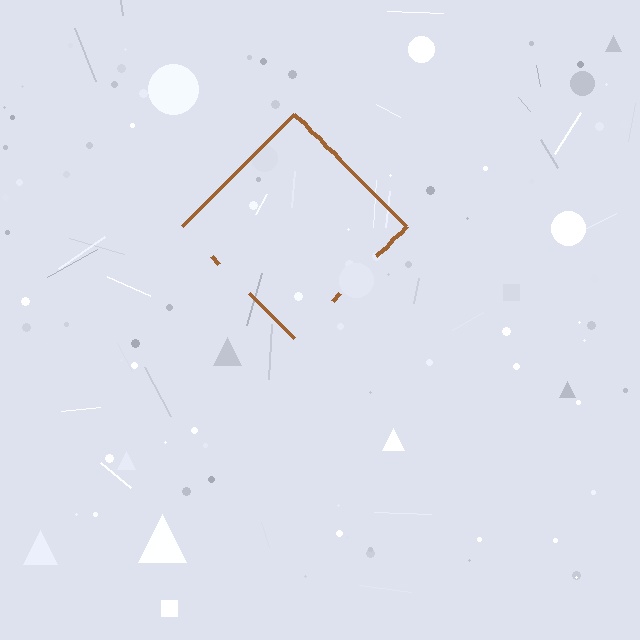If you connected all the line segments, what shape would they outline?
They would outline a diamond.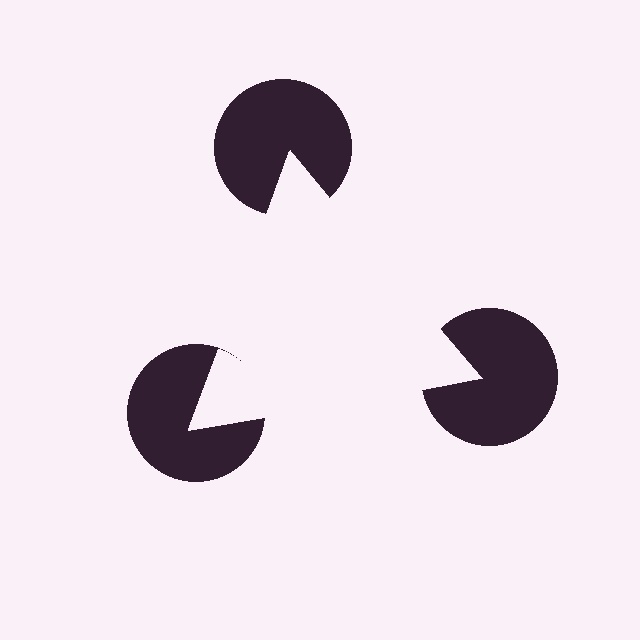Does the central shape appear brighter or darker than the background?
It typically appears slightly brighter than the background, even though no actual brightness change is drawn.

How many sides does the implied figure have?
3 sides.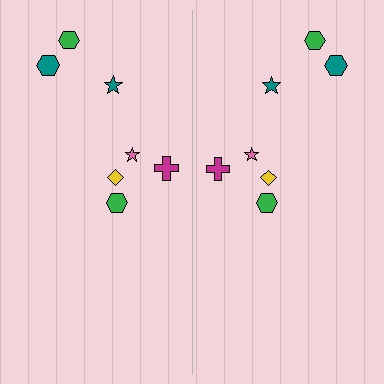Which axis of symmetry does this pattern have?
The pattern has a vertical axis of symmetry running through the center of the image.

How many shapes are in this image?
There are 14 shapes in this image.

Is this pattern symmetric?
Yes, this pattern has bilateral (reflection) symmetry.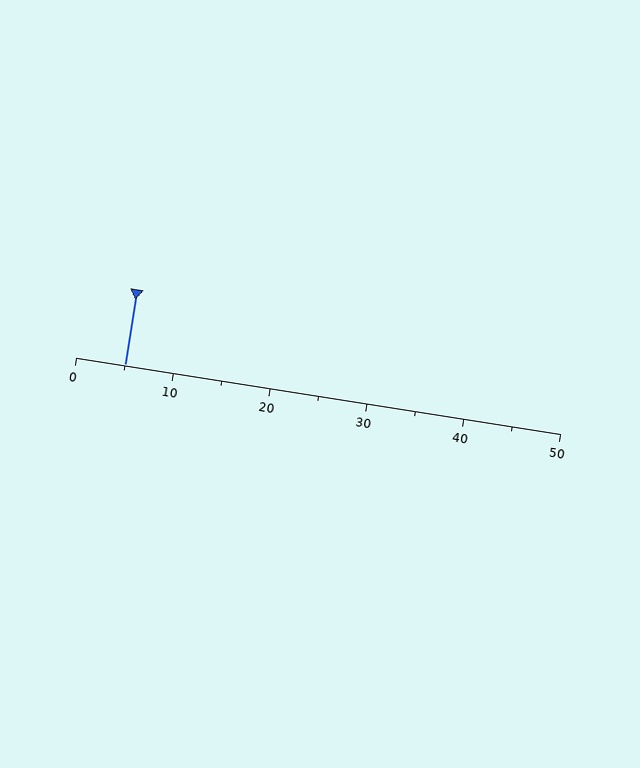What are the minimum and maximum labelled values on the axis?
The axis runs from 0 to 50.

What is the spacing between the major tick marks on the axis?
The major ticks are spaced 10 apart.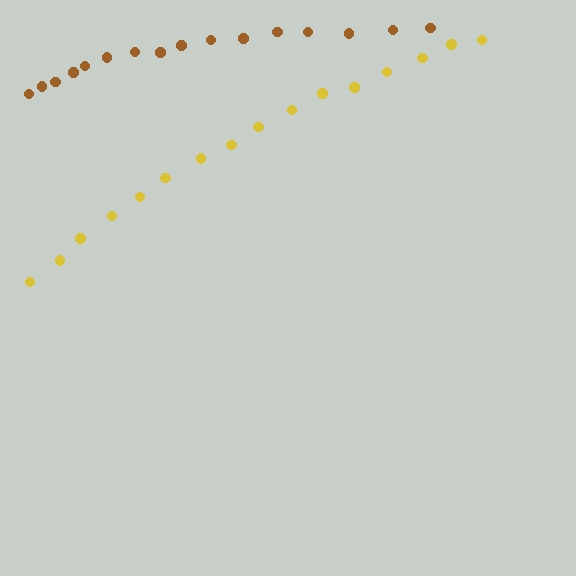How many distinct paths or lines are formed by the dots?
There are 2 distinct paths.